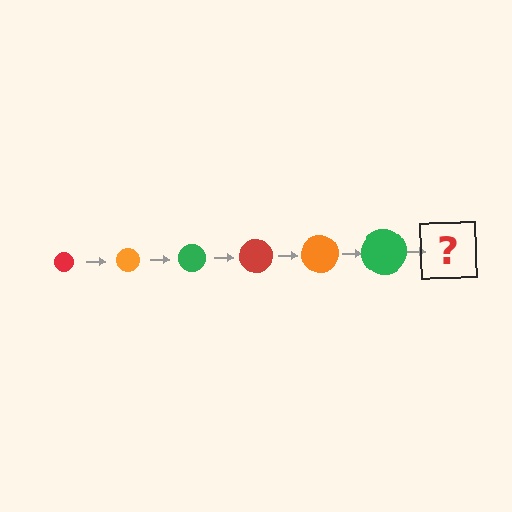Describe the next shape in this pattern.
It should be a red circle, larger than the previous one.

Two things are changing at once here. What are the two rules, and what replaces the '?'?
The two rules are that the circle grows larger each step and the color cycles through red, orange, and green. The '?' should be a red circle, larger than the previous one.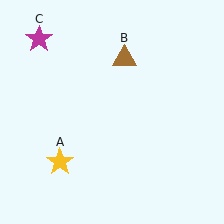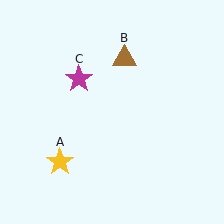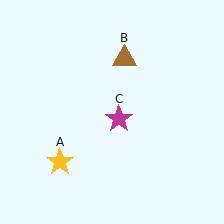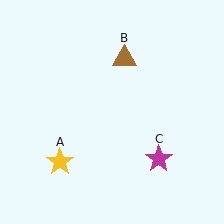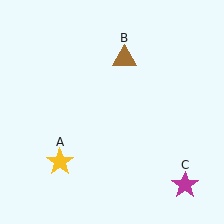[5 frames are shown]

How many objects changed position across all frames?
1 object changed position: magenta star (object C).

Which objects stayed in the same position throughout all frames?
Yellow star (object A) and brown triangle (object B) remained stationary.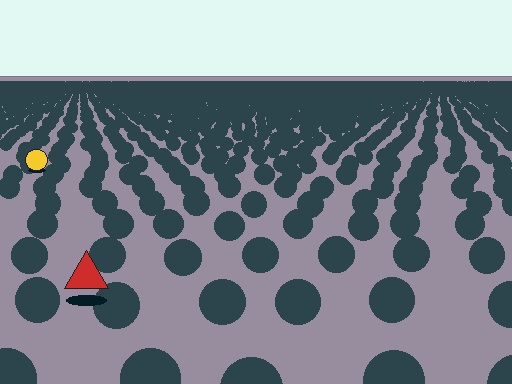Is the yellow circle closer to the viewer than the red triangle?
No. The red triangle is closer — you can tell from the texture gradient: the ground texture is coarser near it.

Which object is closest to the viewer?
The red triangle is closest. The texture marks near it are larger and more spread out.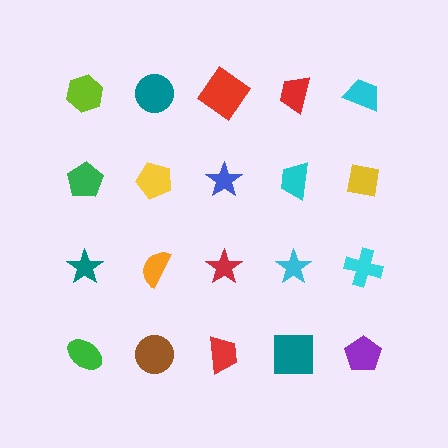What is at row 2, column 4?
A cyan trapezoid.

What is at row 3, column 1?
A teal star.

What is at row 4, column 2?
A brown circle.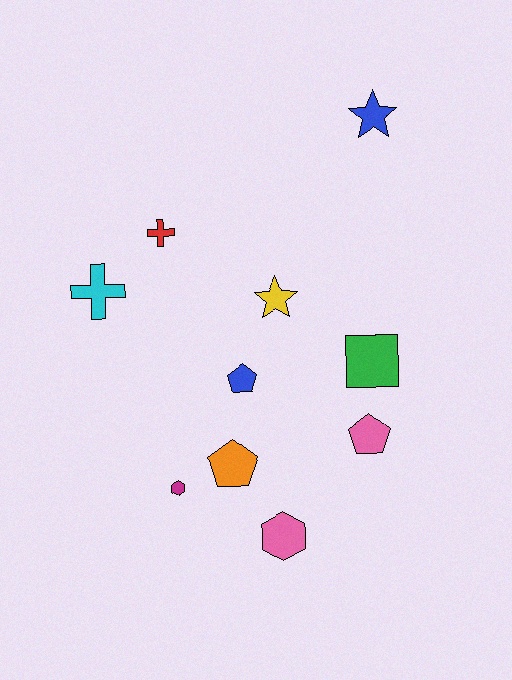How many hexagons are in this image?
There are 2 hexagons.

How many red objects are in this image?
There is 1 red object.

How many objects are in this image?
There are 10 objects.